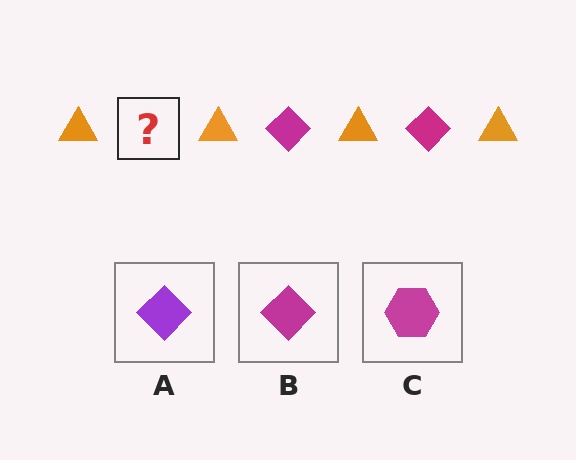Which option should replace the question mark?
Option B.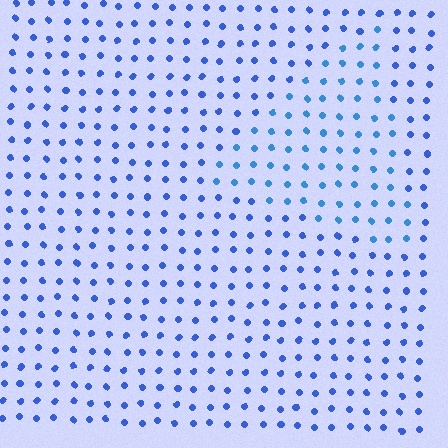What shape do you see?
I see a triangle.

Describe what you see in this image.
The image is filled with small blue elements in a uniform arrangement. A triangle-shaped region is visible where the elements are tinted to a slightly different hue, forming a subtle color boundary.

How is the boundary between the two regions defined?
The boundary is defined purely by a slight shift in hue (about 19 degrees). Spacing, size, and orientation are identical on both sides.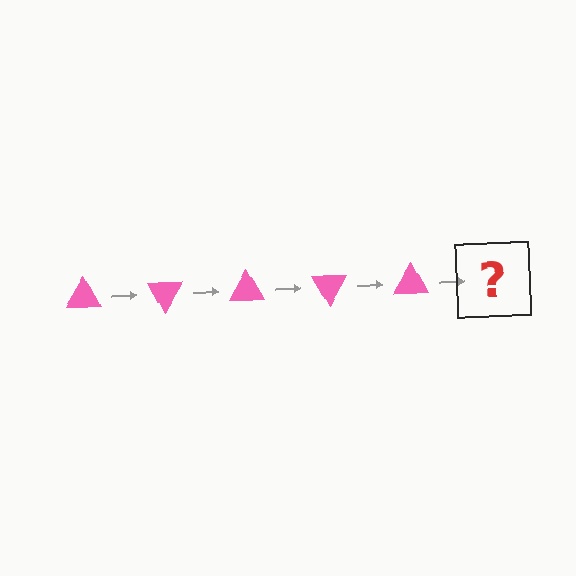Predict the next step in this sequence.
The next step is a pink triangle rotated 300 degrees.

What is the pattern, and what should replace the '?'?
The pattern is that the triangle rotates 60 degrees each step. The '?' should be a pink triangle rotated 300 degrees.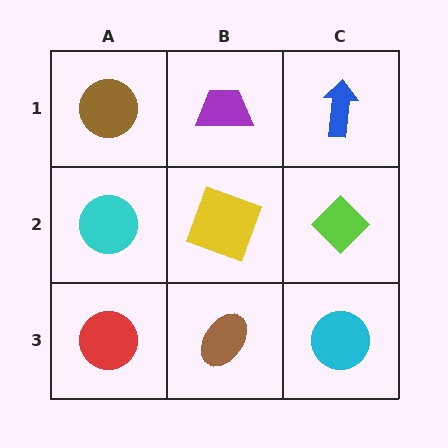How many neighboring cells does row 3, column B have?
3.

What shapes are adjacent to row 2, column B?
A purple trapezoid (row 1, column B), a brown ellipse (row 3, column B), a cyan circle (row 2, column A), a lime diamond (row 2, column C).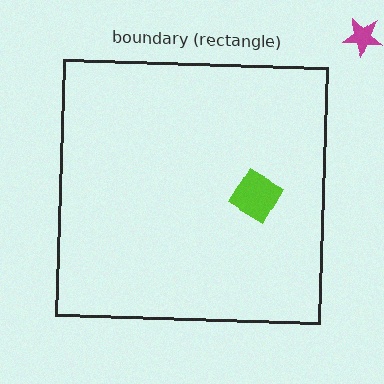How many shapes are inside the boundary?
1 inside, 1 outside.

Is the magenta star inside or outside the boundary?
Outside.